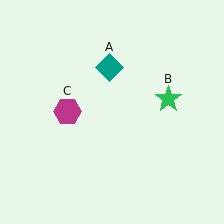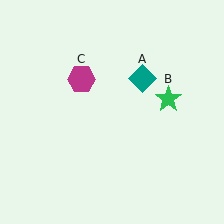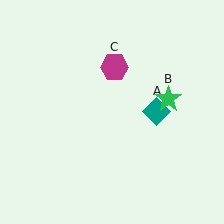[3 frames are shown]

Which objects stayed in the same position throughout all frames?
Green star (object B) remained stationary.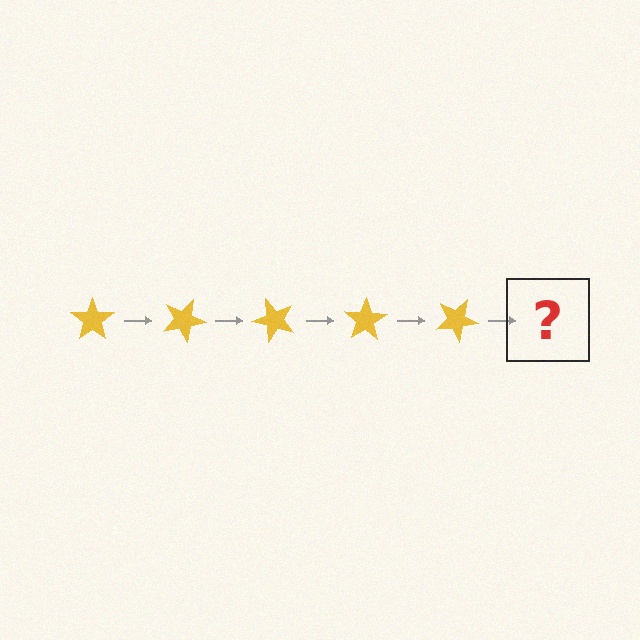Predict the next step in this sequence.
The next step is a yellow star rotated 125 degrees.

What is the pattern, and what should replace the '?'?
The pattern is that the star rotates 25 degrees each step. The '?' should be a yellow star rotated 125 degrees.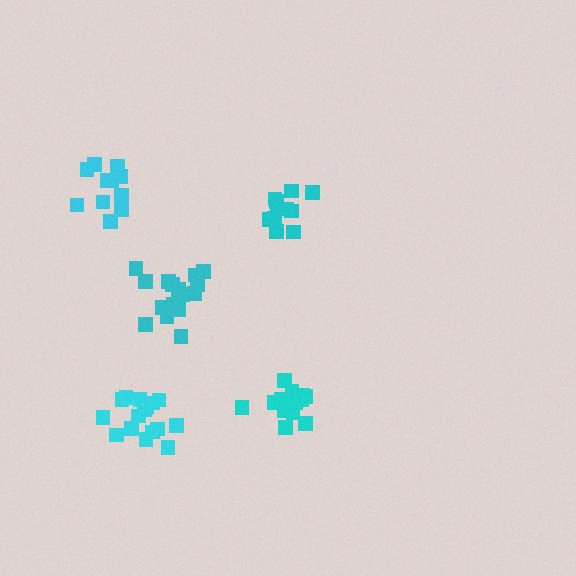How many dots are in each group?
Group 1: 12 dots, Group 2: 15 dots, Group 3: 12 dots, Group 4: 17 dots, Group 5: 17 dots (73 total).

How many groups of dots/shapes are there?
There are 5 groups.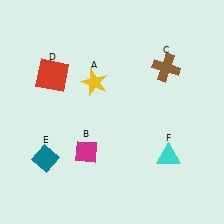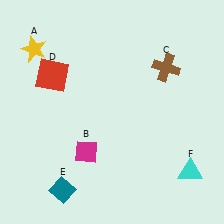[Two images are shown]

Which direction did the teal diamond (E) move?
The teal diamond (E) moved down.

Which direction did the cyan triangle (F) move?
The cyan triangle (F) moved right.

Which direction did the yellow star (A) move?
The yellow star (A) moved left.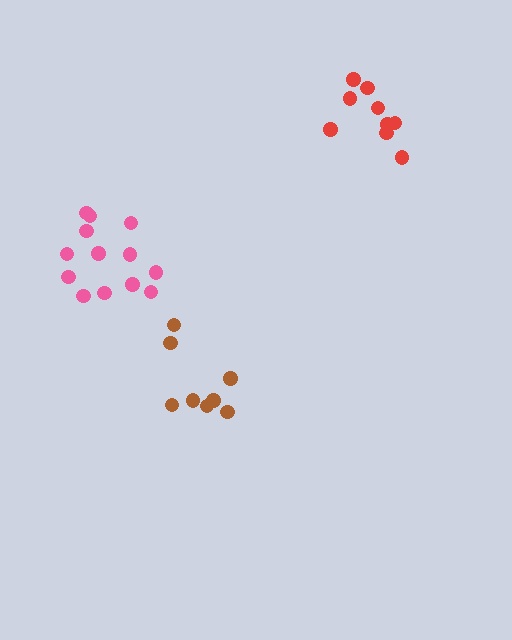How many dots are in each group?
Group 1: 8 dots, Group 2: 9 dots, Group 3: 13 dots (30 total).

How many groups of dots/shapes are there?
There are 3 groups.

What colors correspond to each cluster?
The clusters are colored: brown, red, pink.